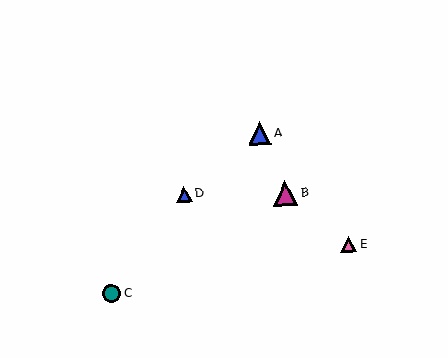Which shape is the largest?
The magenta triangle (labeled B) is the largest.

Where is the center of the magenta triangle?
The center of the magenta triangle is at (285, 193).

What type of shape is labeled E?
Shape E is a pink triangle.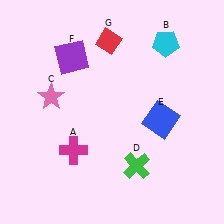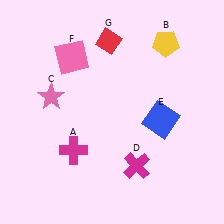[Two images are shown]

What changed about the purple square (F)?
In Image 1, F is purple. In Image 2, it changed to pink.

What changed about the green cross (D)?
In Image 1, D is green. In Image 2, it changed to magenta.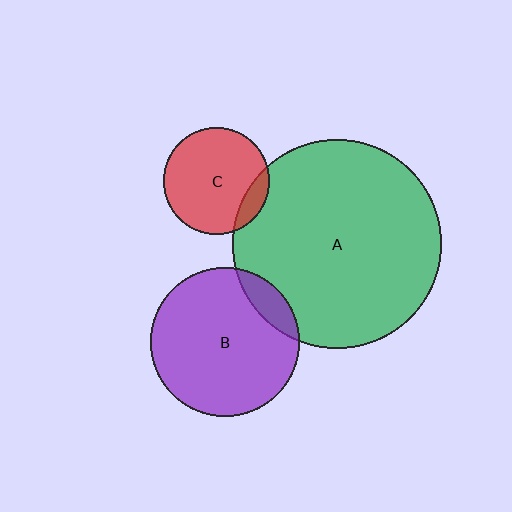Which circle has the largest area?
Circle A (green).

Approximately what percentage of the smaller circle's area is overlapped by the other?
Approximately 10%.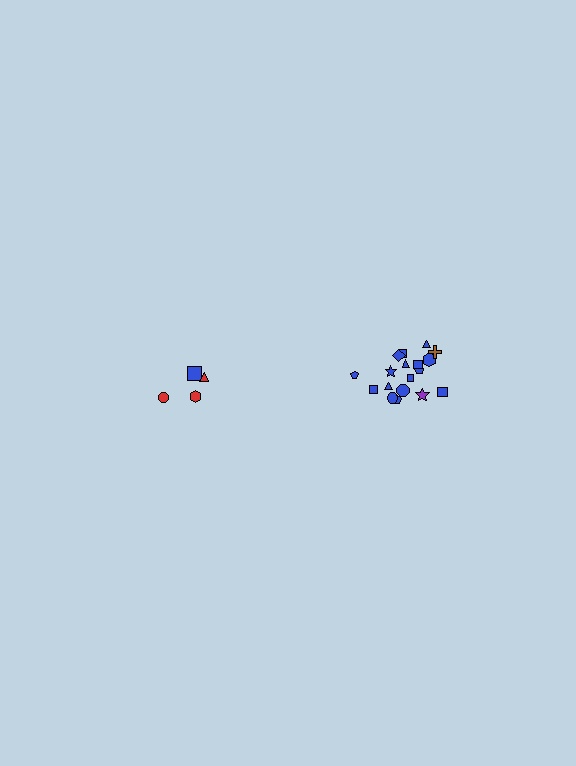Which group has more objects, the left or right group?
The right group.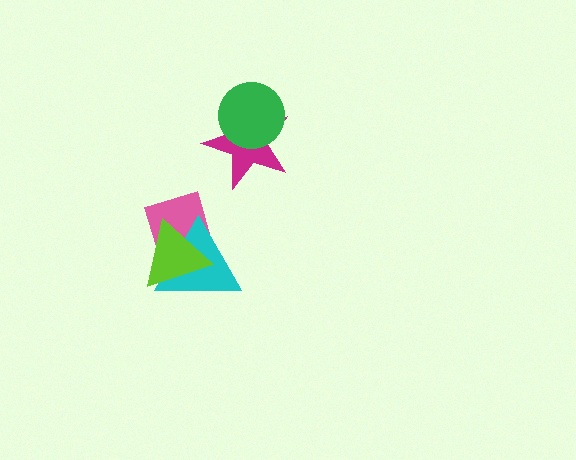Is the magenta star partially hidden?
Yes, it is partially covered by another shape.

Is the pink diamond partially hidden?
Yes, it is partially covered by another shape.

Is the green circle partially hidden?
No, no other shape covers it.